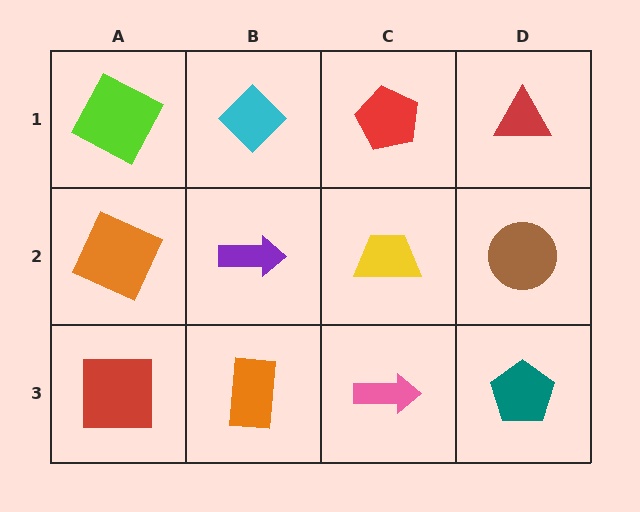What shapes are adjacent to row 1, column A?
An orange square (row 2, column A), a cyan diamond (row 1, column B).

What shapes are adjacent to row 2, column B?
A cyan diamond (row 1, column B), an orange rectangle (row 3, column B), an orange square (row 2, column A), a yellow trapezoid (row 2, column C).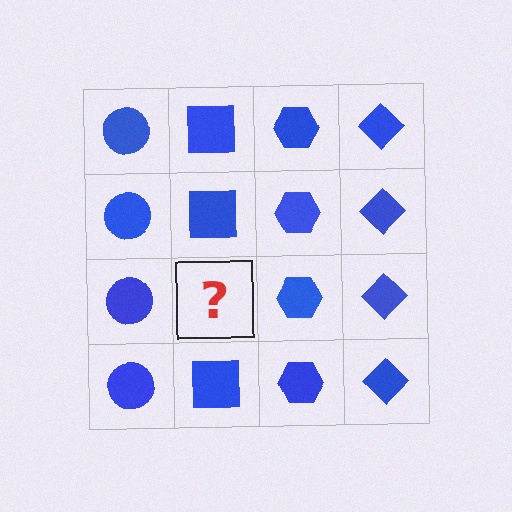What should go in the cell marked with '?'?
The missing cell should contain a blue square.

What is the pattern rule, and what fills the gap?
The rule is that each column has a consistent shape. The gap should be filled with a blue square.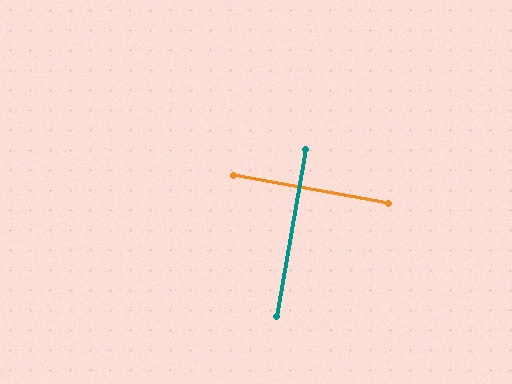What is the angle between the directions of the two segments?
Approximately 89 degrees.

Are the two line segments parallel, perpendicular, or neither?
Perpendicular — they meet at approximately 89°.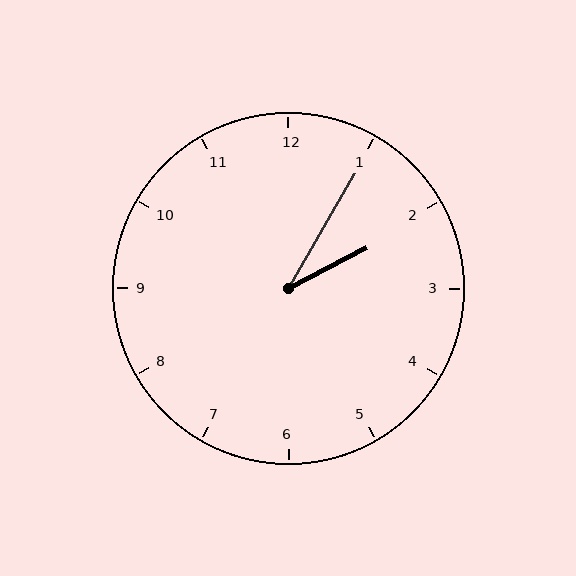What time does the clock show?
2:05.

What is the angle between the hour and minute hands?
Approximately 32 degrees.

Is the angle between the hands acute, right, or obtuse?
It is acute.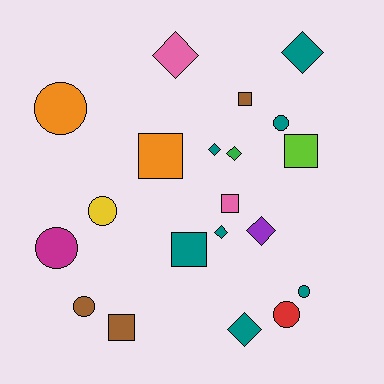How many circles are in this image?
There are 7 circles.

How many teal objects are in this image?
There are 7 teal objects.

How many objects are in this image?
There are 20 objects.